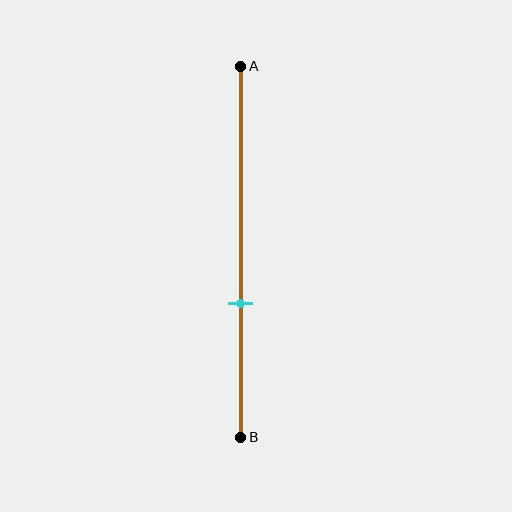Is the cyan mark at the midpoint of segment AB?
No, the mark is at about 65% from A, not at the 50% midpoint.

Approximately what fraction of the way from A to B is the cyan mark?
The cyan mark is approximately 65% of the way from A to B.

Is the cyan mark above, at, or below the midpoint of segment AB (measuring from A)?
The cyan mark is below the midpoint of segment AB.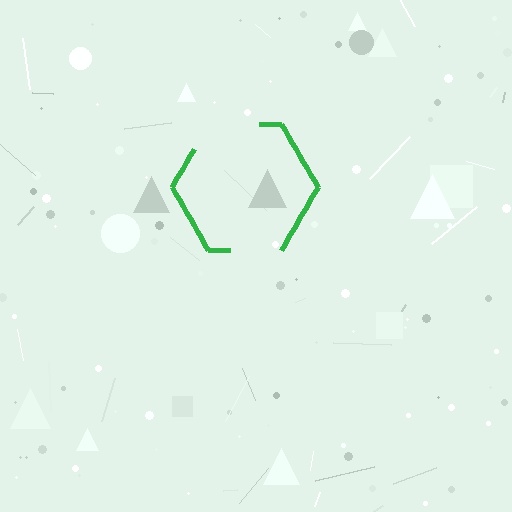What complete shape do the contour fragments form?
The contour fragments form a hexagon.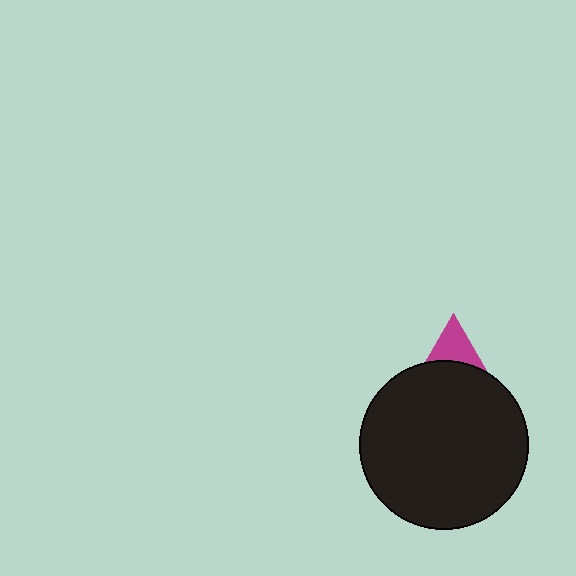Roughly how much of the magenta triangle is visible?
A small part of it is visible (roughly 40%).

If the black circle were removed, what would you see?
You would see the complete magenta triangle.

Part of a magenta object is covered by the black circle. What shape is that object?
It is a triangle.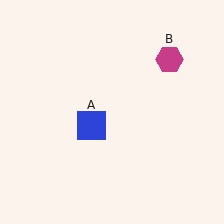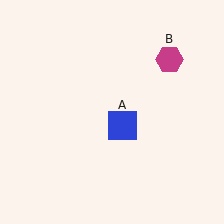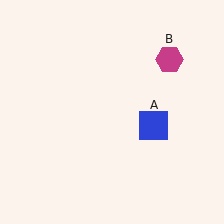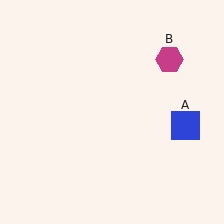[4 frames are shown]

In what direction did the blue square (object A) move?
The blue square (object A) moved right.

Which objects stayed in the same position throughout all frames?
Magenta hexagon (object B) remained stationary.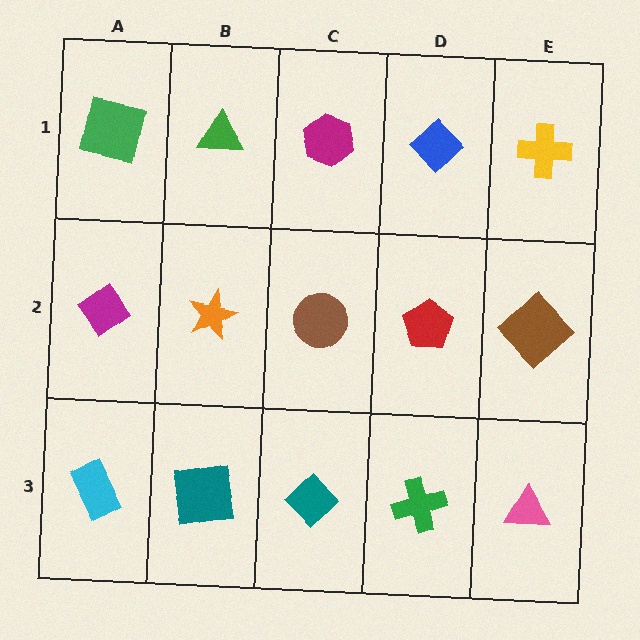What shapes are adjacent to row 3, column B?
An orange star (row 2, column B), a cyan rectangle (row 3, column A), a teal diamond (row 3, column C).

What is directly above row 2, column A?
A green square.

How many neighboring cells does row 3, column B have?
3.